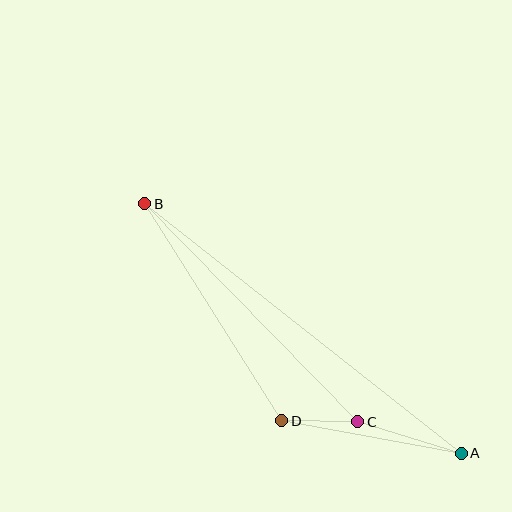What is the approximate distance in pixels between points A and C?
The distance between A and C is approximately 108 pixels.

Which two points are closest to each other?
Points C and D are closest to each other.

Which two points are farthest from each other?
Points A and B are farthest from each other.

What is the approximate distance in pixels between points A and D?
The distance between A and D is approximately 182 pixels.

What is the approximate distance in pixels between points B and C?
The distance between B and C is approximately 305 pixels.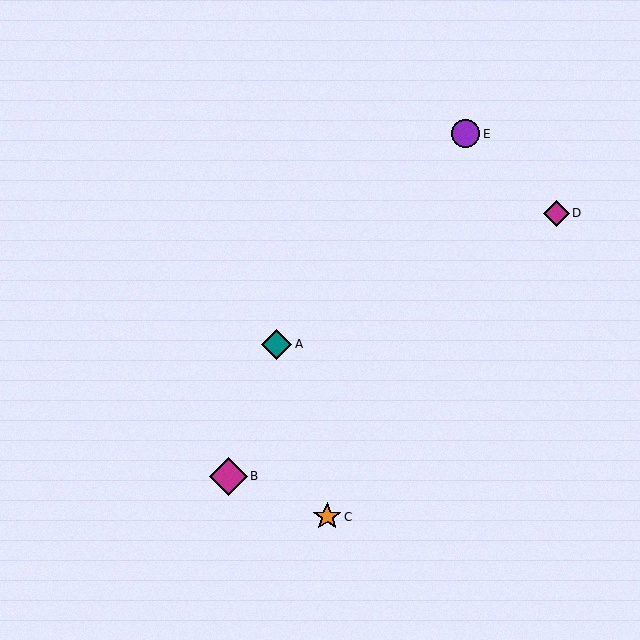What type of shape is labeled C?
Shape C is an orange star.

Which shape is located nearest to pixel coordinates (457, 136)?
The purple circle (labeled E) at (466, 134) is nearest to that location.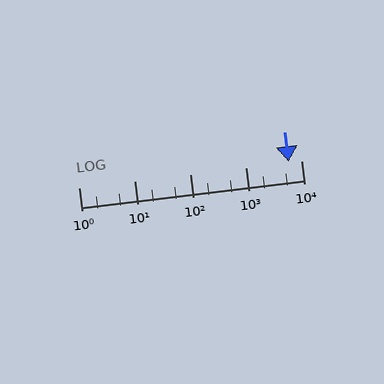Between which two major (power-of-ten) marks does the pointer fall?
The pointer is between 1000 and 10000.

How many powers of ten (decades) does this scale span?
The scale spans 4 decades, from 1 to 10000.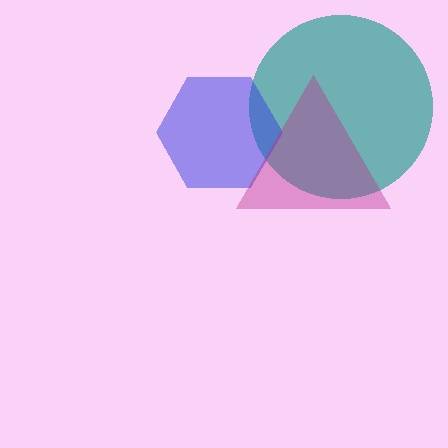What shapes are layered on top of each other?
The layered shapes are: a teal circle, a blue hexagon, a magenta triangle.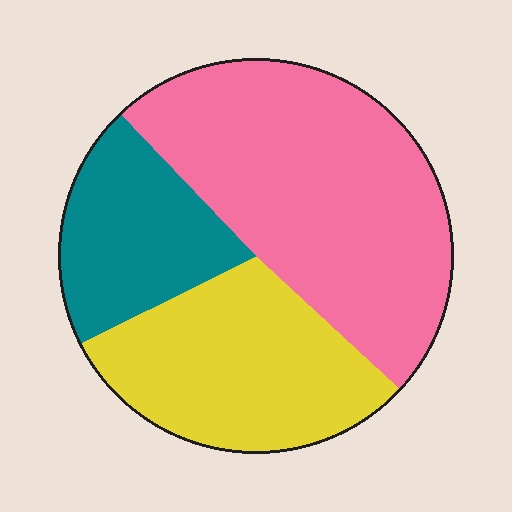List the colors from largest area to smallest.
From largest to smallest: pink, yellow, teal.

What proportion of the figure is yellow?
Yellow covers around 30% of the figure.